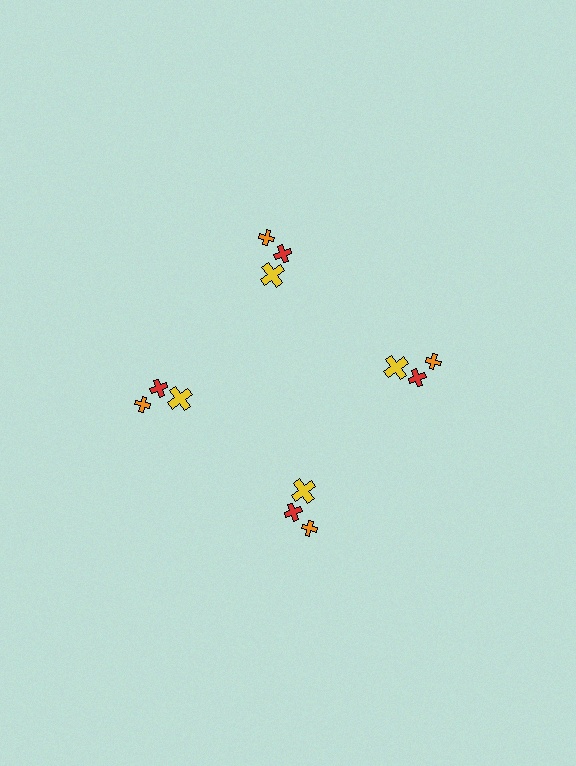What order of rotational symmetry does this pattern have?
This pattern has 4-fold rotational symmetry.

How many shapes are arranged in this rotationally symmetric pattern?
There are 12 shapes, arranged in 4 groups of 3.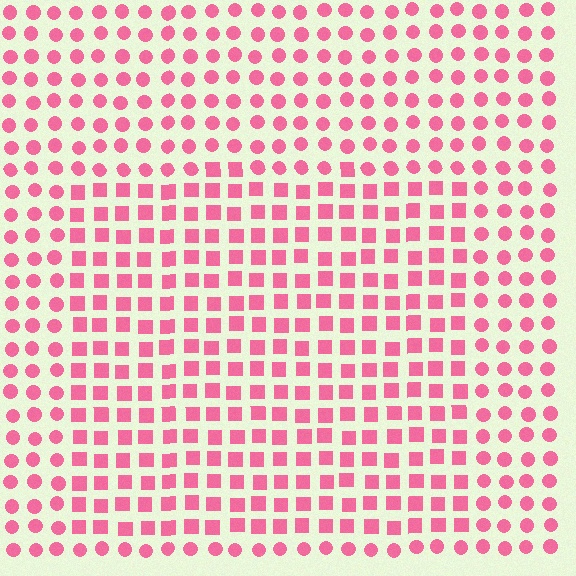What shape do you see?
I see a rectangle.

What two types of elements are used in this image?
The image uses squares inside the rectangle region and circles outside it.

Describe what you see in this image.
The image is filled with small pink elements arranged in a uniform grid. A rectangle-shaped region contains squares, while the surrounding area contains circles. The boundary is defined purely by the change in element shape.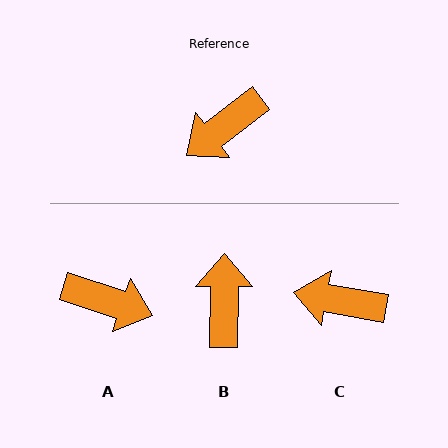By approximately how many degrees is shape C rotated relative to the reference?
Approximately 47 degrees clockwise.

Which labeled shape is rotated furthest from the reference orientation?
B, about 128 degrees away.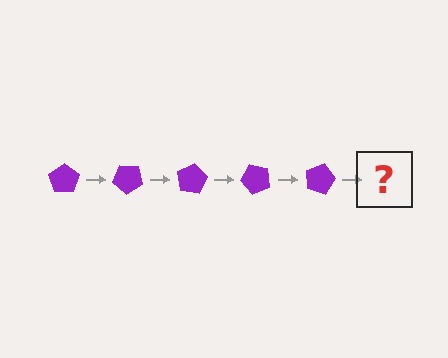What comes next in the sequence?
The next element should be a purple pentagon rotated 200 degrees.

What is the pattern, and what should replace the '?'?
The pattern is that the pentagon rotates 40 degrees each step. The '?' should be a purple pentagon rotated 200 degrees.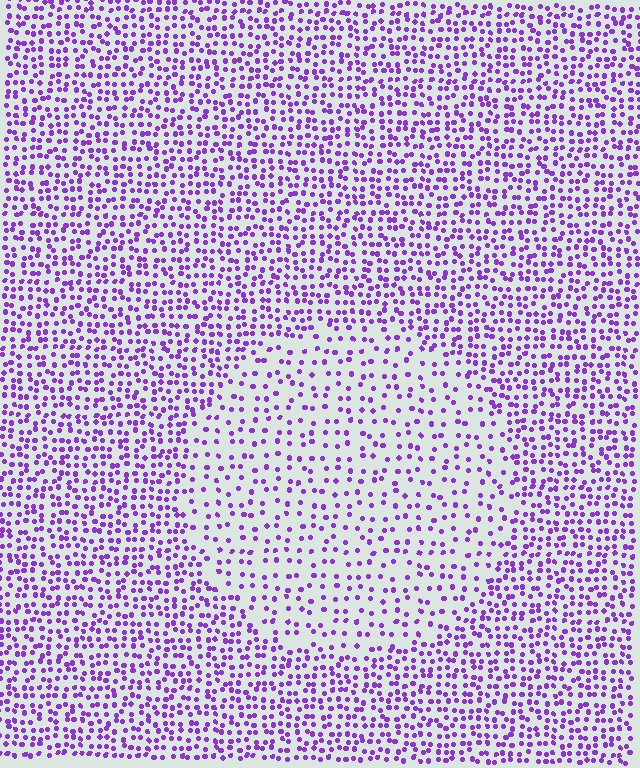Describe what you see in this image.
The image contains small purple elements arranged at two different densities. A circle-shaped region is visible where the elements are less densely packed than the surrounding area.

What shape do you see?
I see a circle.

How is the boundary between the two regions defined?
The boundary is defined by a change in element density (approximately 2.0x ratio). All elements are the same color, size, and shape.